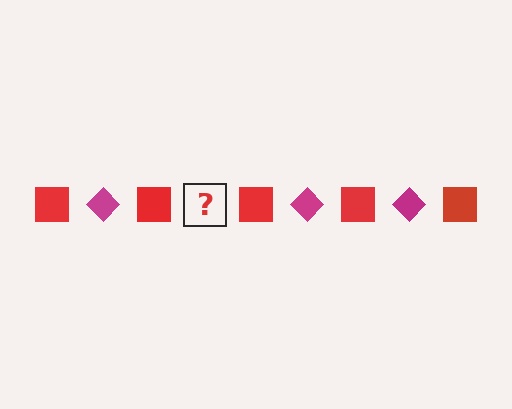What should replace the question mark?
The question mark should be replaced with a magenta diamond.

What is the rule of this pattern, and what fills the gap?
The rule is that the pattern alternates between red square and magenta diamond. The gap should be filled with a magenta diamond.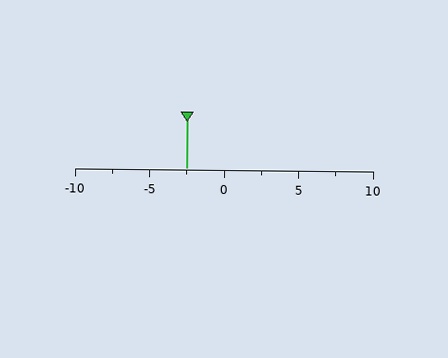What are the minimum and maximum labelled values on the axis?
The axis runs from -10 to 10.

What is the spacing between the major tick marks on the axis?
The major ticks are spaced 5 apart.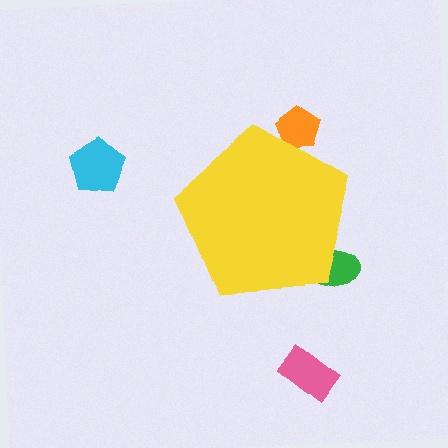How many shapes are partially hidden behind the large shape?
2 shapes are partially hidden.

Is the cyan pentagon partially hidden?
No, the cyan pentagon is fully visible.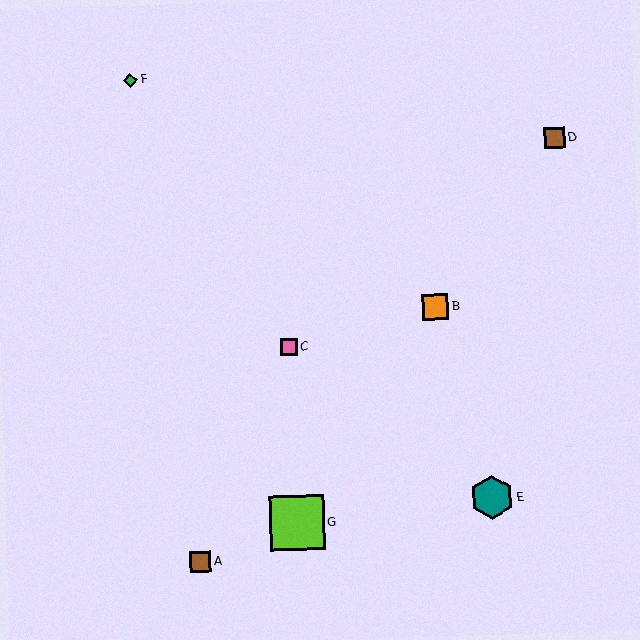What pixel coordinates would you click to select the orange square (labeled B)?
Click at (435, 307) to select the orange square B.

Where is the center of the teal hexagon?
The center of the teal hexagon is at (492, 497).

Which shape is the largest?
The lime square (labeled G) is the largest.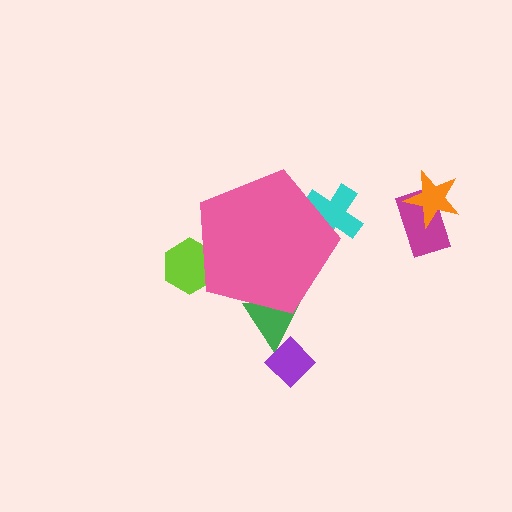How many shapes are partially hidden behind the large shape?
3 shapes are partially hidden.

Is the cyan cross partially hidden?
Yes, the cyan cross is partially hidden behind the pink pentagon.